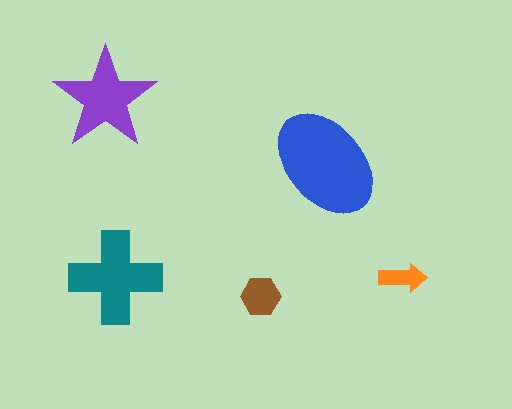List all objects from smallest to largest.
The orange arrow, the brown hexagon, the purple star, the teal cross, the blue ellipse.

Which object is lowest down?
The brown hexagon is bottommost.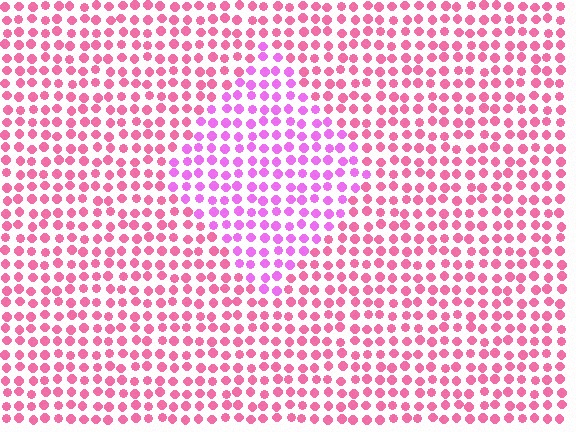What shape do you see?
I see a diamond.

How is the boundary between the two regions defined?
The boundary is defined purely by a slight shift in hue (about 35 degrees). Spacing, size, and orientation are identical on both sides.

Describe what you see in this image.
The image is filled with small pink elements in a uniform arrangement. A diamond-shaped region is visible where the elements are tinted to a slightly different hue, forming a subtle color boundary.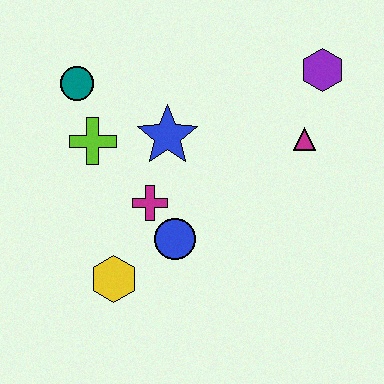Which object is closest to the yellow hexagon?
The blue circle is closest to the yellow hexagon.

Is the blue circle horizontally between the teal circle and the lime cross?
No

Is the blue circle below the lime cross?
Yes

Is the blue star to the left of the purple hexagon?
Yes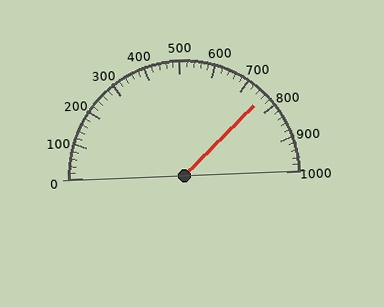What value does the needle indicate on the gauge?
The needle indicates approximately 760.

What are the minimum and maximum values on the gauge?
The gauge ranges from 0 to 1000.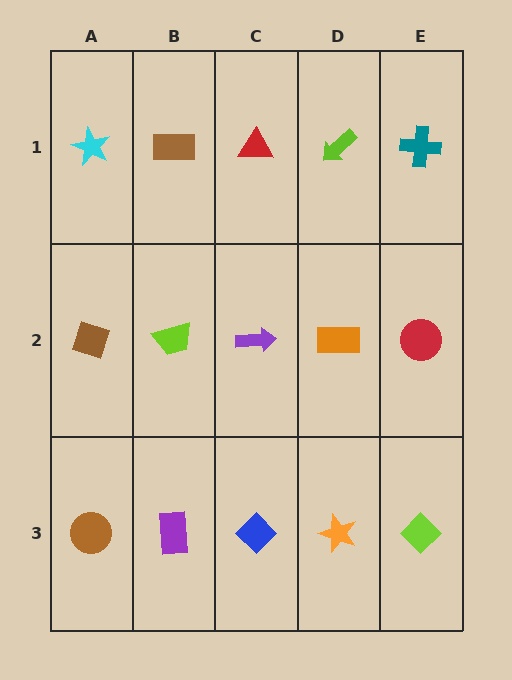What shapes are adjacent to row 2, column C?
A red triangle (row 1, column C), a blue diamond (row 3, column C), a lime trapezoid (row 2, column B), an orange rectangle (row 2, column D).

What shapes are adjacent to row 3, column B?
A lime trapezoid (row 2, column B), a brown circle (row 3, column A), a blue diamond (row 3, column C).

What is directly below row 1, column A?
A brown diamond.